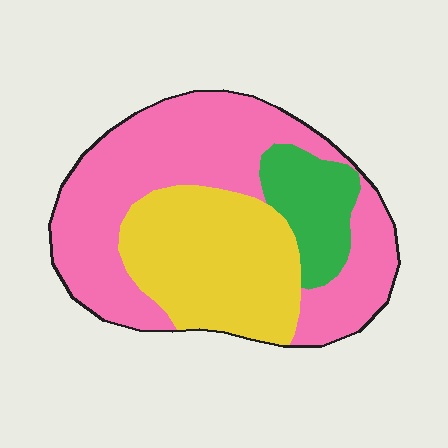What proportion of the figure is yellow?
Yellow takes up between a sixth and a third of the figure.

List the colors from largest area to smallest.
From largest to smallest: pink, yellow, green.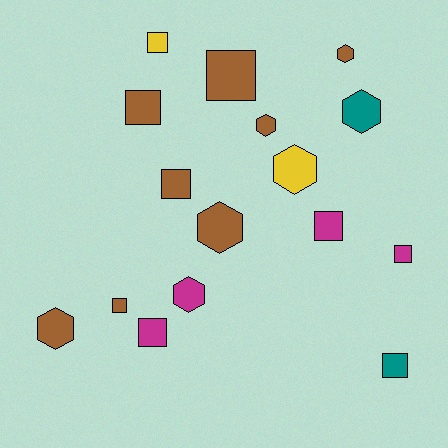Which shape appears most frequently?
Square, with 9 objects.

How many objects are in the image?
There are 16 objects.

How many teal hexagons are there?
There is 1 teal hexagon.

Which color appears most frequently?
Brown, with 8 objects.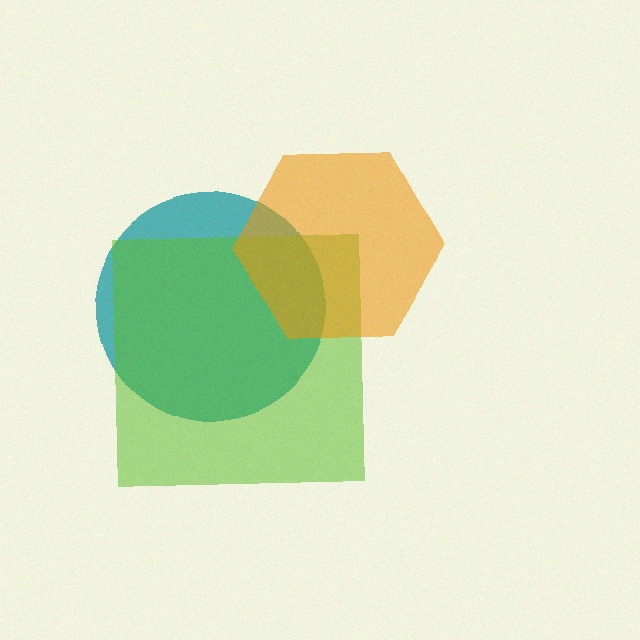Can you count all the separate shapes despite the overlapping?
Yes, there are 3 separate shapes.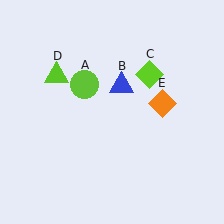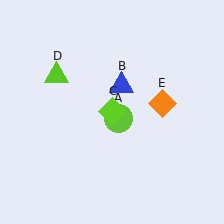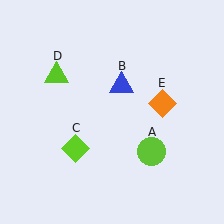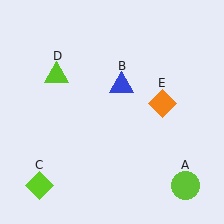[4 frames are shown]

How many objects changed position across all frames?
2 objects changed position: lime circle (object A), lime diamond (object C).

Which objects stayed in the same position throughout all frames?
Blue triangle (object B) and lime triangle (object D) and orange diamond (object E) remained stationary.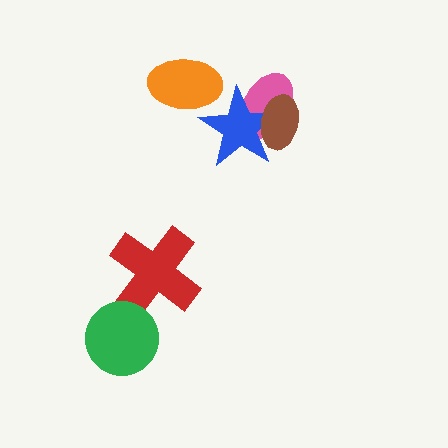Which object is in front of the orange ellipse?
The blue star is in front of the orange ellipse.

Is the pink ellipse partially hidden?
Yes, it is partially covered by another shape.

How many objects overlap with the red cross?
1 object overlaps with the red cross.